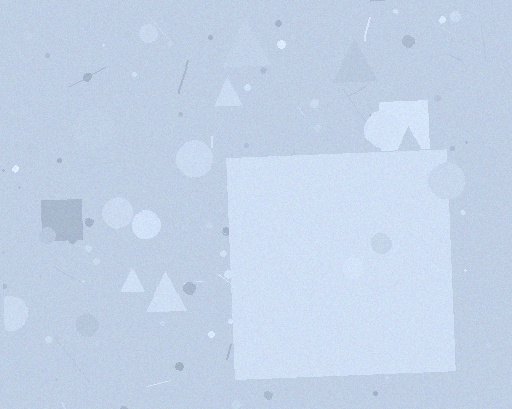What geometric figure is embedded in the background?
A square is embedded in the background.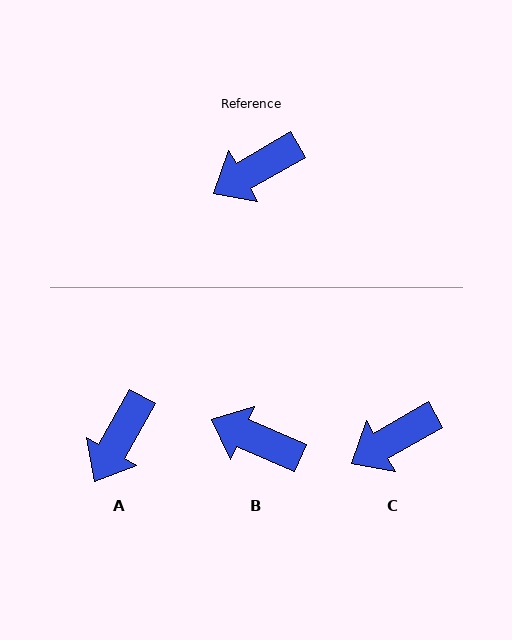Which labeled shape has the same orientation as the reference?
C.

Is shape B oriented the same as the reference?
No, it is off by about 53 degrees.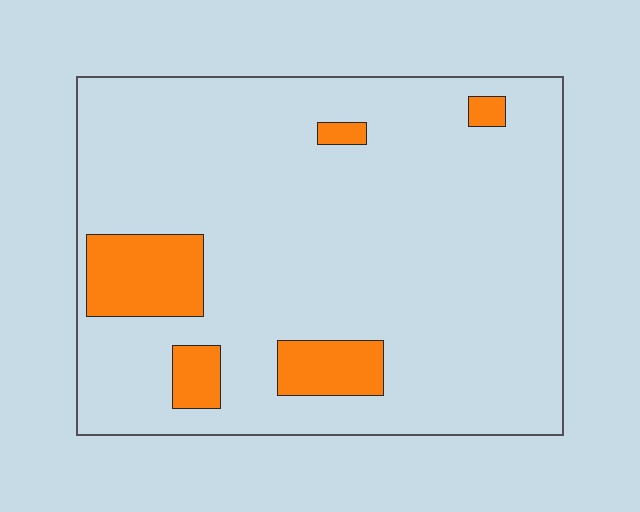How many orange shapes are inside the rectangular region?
5.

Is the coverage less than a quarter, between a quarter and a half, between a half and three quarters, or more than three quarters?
Less than a quarter.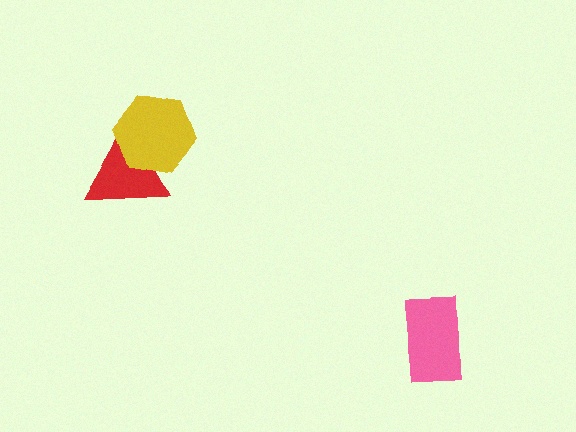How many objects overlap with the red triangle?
1 object overlaps with the red triangle.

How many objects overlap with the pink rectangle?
0 objects overlap with the pink rectangle.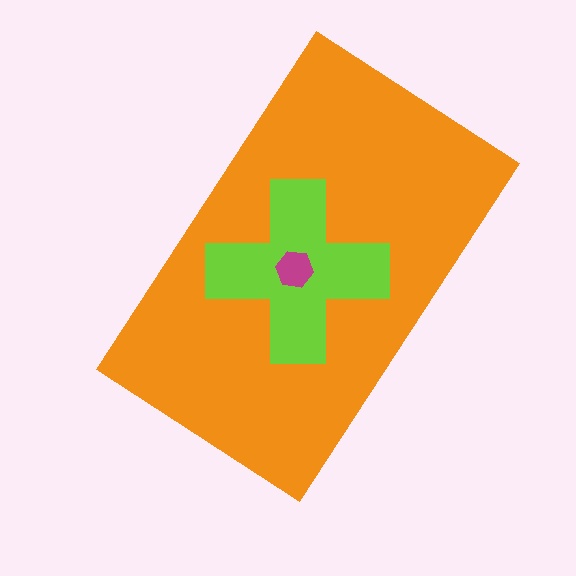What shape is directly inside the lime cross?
The magenta hexagon.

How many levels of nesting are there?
3.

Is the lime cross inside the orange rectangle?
Yes.